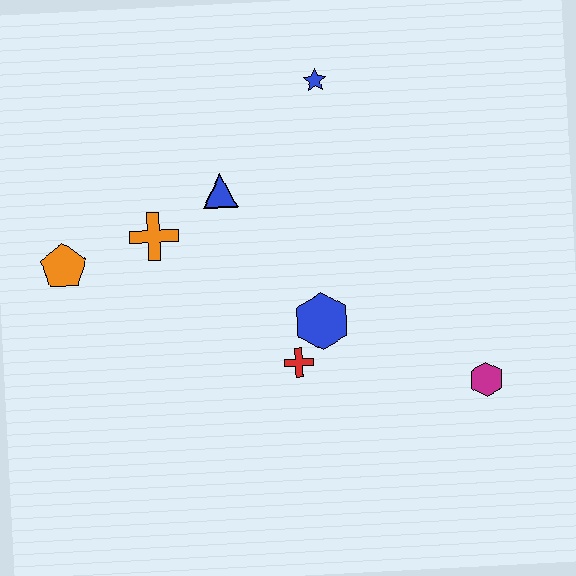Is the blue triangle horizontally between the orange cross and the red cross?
Yes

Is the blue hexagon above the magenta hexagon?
Yes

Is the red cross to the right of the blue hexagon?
No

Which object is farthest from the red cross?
The blue star is farthest from the red cross.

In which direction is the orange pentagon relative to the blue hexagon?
The orange pentagon is to the left of the blue hexagon.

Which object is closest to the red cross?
The blue hexagon is closest to the red cross.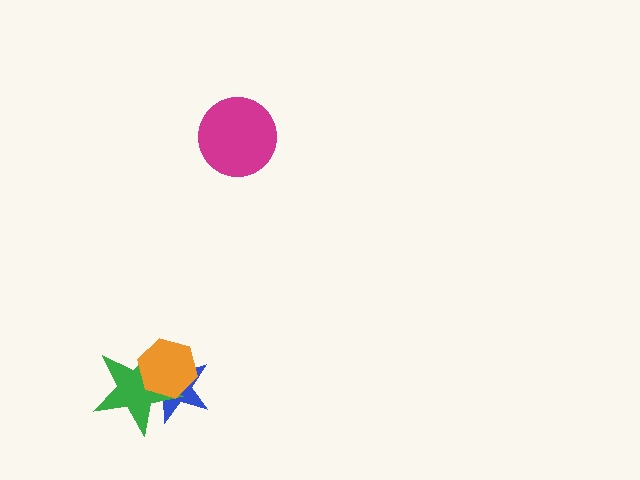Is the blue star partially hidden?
Yes, it is partially covered by another shape.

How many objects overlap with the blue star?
2 objects overlap with the blue star.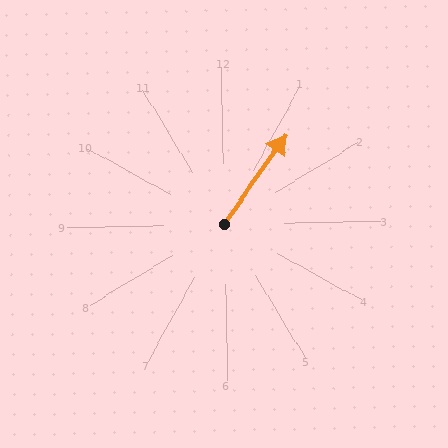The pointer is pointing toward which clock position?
Roughly 1 o'clock.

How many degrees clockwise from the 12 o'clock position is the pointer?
Approximately 36 degrees.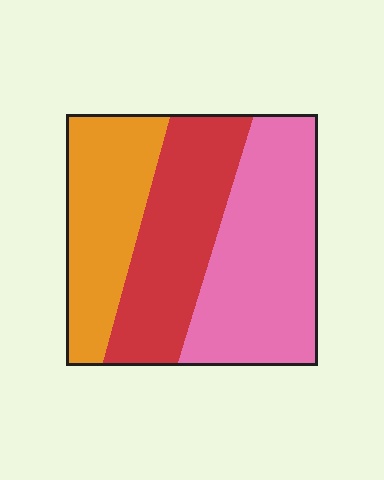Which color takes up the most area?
Pink, at roughly 40%.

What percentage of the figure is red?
Red covers about 30% of the figure.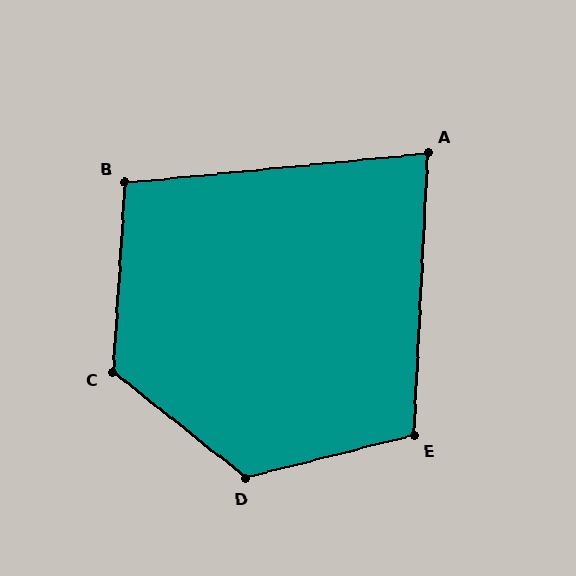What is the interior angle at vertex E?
Approximately 107 degrees (obtuse).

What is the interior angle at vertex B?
Approximately 99 degrees (obtuse).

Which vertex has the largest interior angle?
D, at approximately 127 degrees.